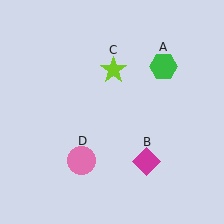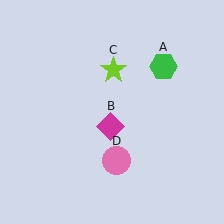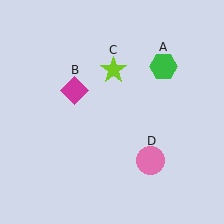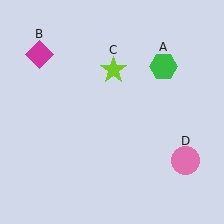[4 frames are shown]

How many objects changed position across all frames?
2 objects changed position: magenta diamond (object B), pink circle (object D).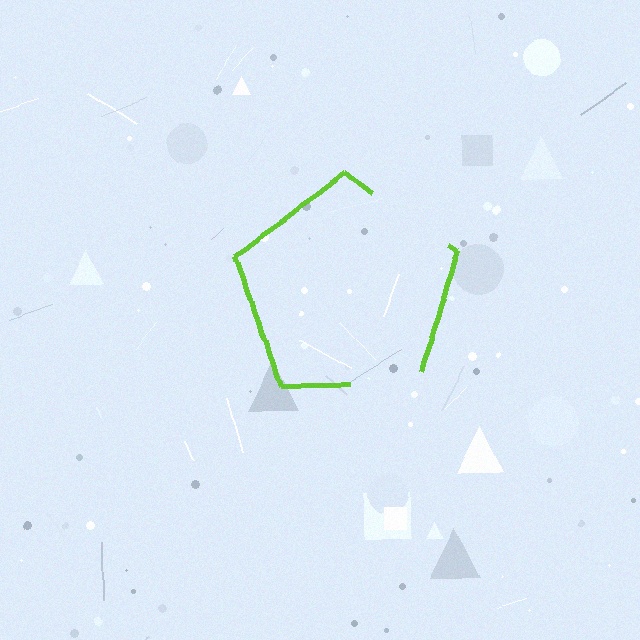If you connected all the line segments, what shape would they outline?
They would outline a pentagon.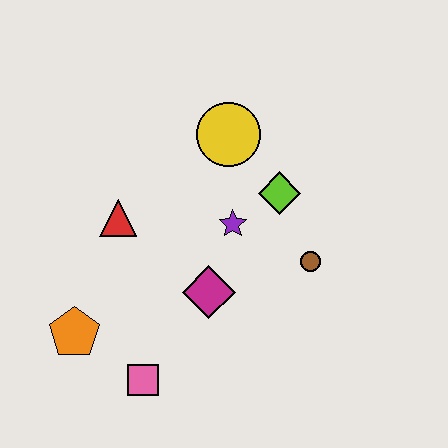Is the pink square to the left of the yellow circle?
Yes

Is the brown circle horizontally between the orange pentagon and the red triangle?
No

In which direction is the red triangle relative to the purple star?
The red triangle is to the left of the purple star.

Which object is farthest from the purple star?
The orange pentagon is farthest from the purple star.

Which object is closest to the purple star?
The lime diamond is closest to the purple star.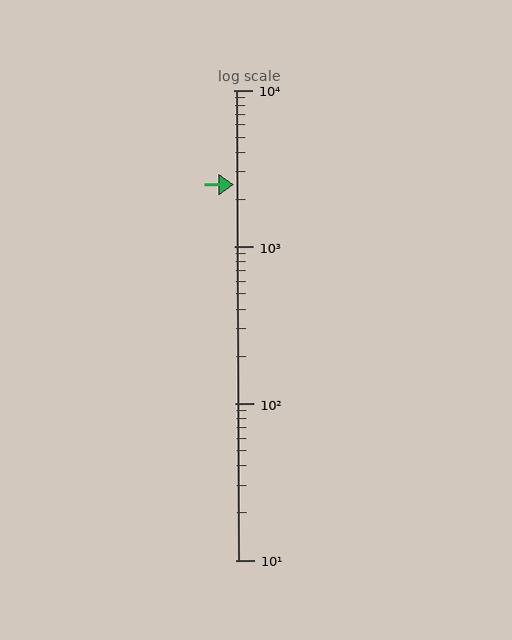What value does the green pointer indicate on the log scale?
The pointer indicates approximately 2500.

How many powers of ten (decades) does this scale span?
The scale spans 3 decades, from 10 to 10000.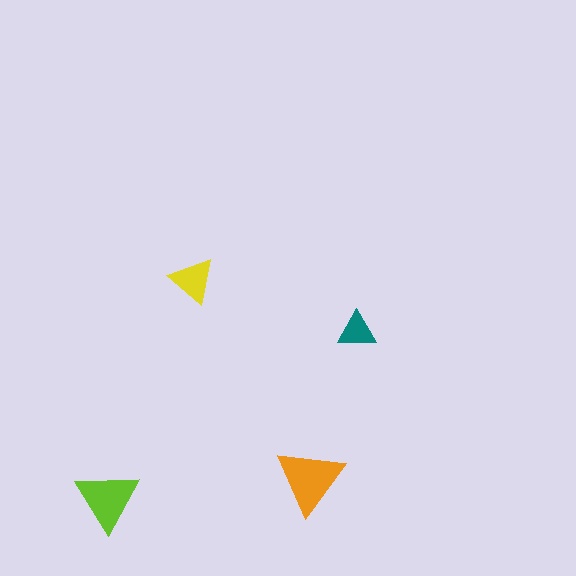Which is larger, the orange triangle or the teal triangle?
The orange one.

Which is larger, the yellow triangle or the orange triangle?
The orange one.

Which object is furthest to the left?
The lime triangle is leftmost.